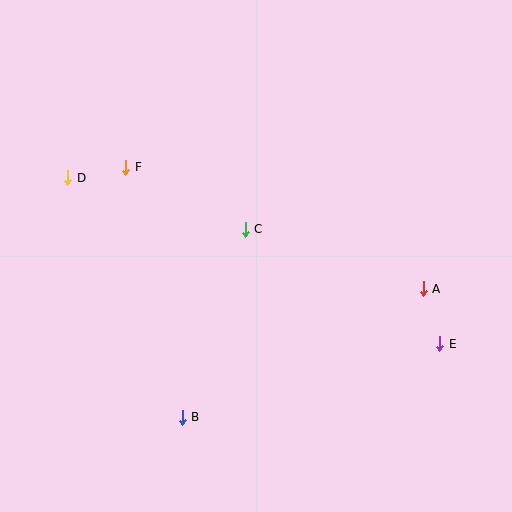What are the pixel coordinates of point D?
Point D is at (68, 178).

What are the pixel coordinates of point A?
Point A is at (423, 289).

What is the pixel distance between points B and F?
The distance between B and F is 256 pixels.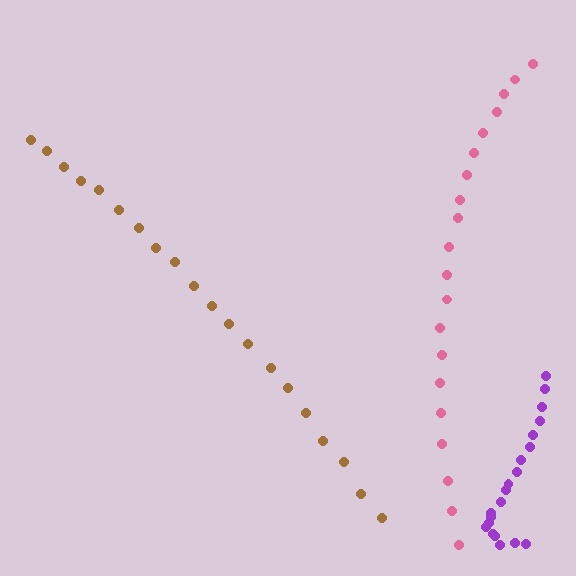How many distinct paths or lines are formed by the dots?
There are 3 distinct paths.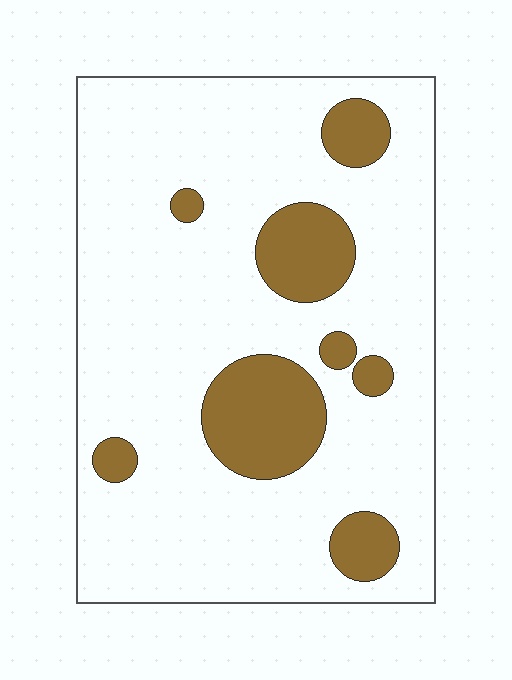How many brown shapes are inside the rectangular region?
8.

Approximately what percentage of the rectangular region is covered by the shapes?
Approximately 20%.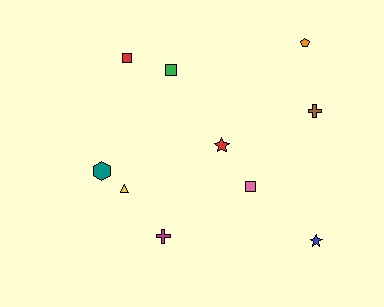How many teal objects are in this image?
There is 1 teal object.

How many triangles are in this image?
There is 1 triangle.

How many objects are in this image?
There are 10 objects.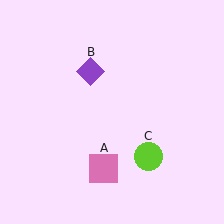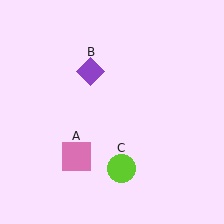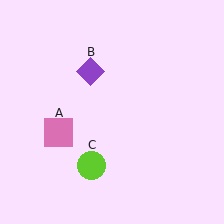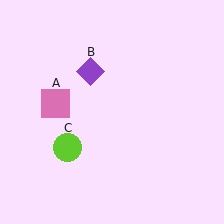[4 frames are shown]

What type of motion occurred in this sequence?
The pink square (object A), lime circle (object C) rotated clockwise around the center of the scene.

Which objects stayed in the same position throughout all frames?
Purple diamond (object B) remained stationary.